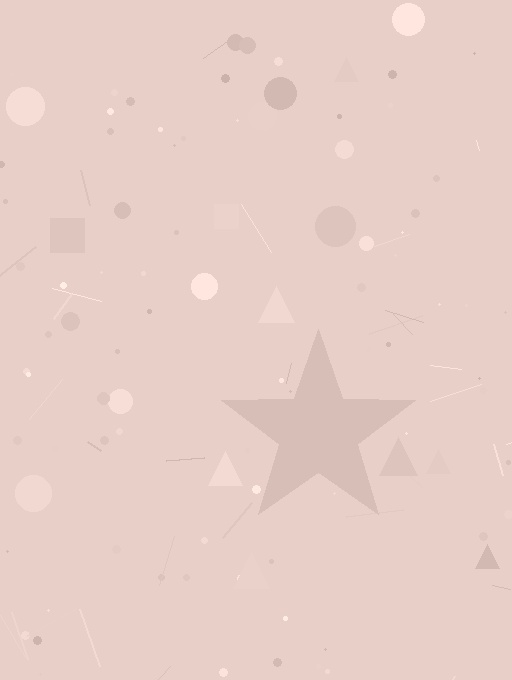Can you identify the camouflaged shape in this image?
The camouflaged shape is a star.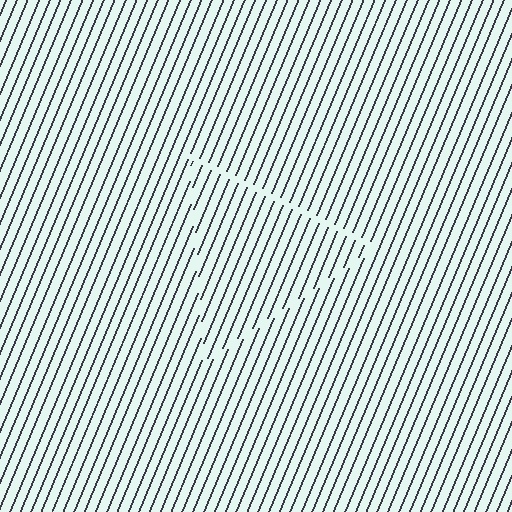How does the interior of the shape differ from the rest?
The interior of the shape contains the same grating, shifted by half a period — the contour is defined by the phase discontinuity where line-ends from the inner and outer gratings abut.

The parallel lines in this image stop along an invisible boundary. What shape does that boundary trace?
An illusory triangle. The interior of the shape contains the same grating, shifted by half a period — the contour is defined by the phase discontinuity where line-ends from the inner and outer gratings abut.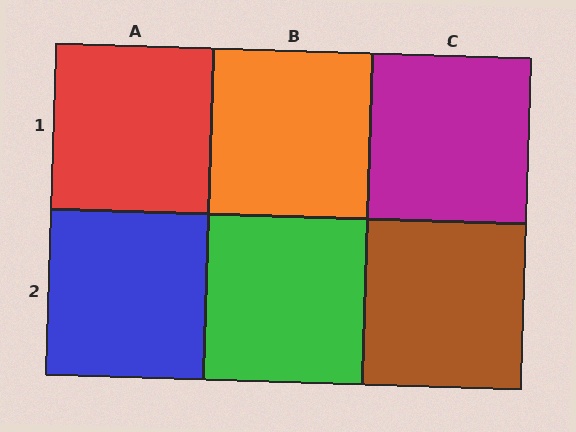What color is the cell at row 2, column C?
Brown.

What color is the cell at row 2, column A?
Blue.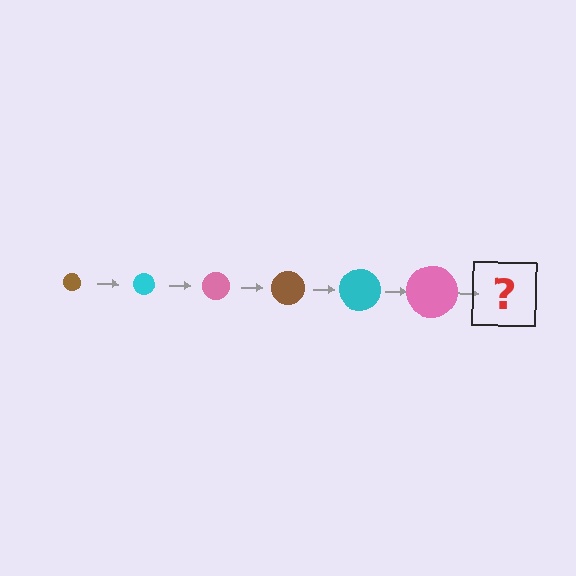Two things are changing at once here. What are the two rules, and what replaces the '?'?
The two rules are that the circle grows larger each step and the color cycles through brown, cyan, and pink. The '?' should be a brown circle, larger than the previous one.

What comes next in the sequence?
The next element should be a brown circle, larger than the previous one.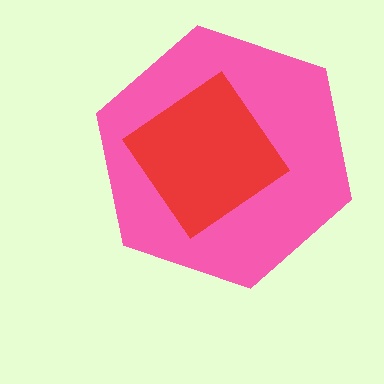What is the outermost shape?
The pink hexagon.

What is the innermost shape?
The red diamond.